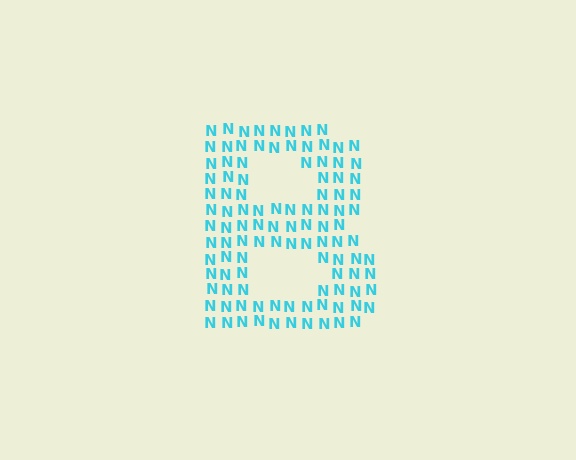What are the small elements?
The small elements are letter N's.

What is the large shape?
The large shape is the letter B.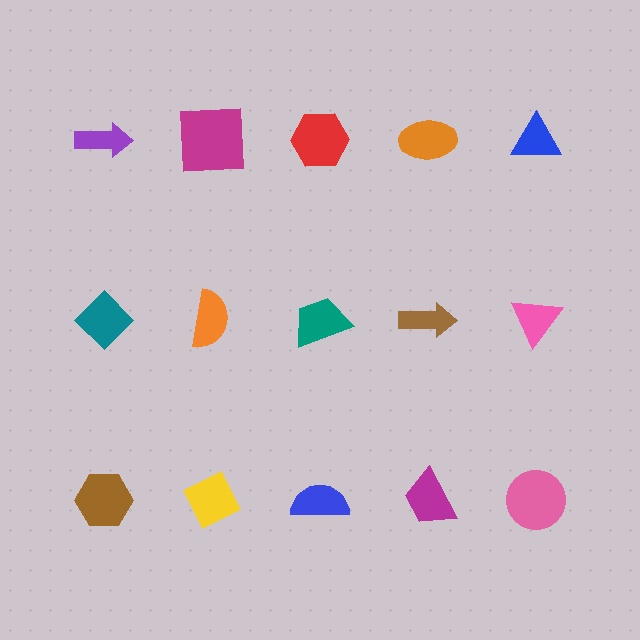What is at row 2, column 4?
A brown arrow.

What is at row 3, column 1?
A brown hexagon.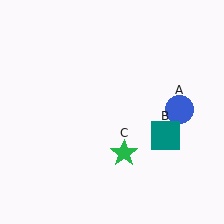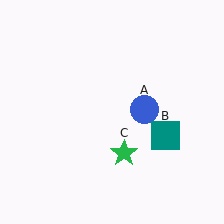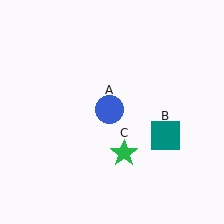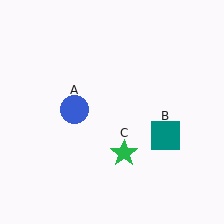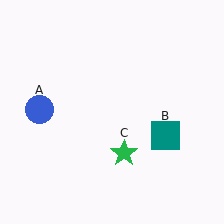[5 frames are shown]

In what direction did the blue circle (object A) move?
The blue circle (object A) moved left.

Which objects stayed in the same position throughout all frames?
Teal square (object B) and green star (object C) remained stationary.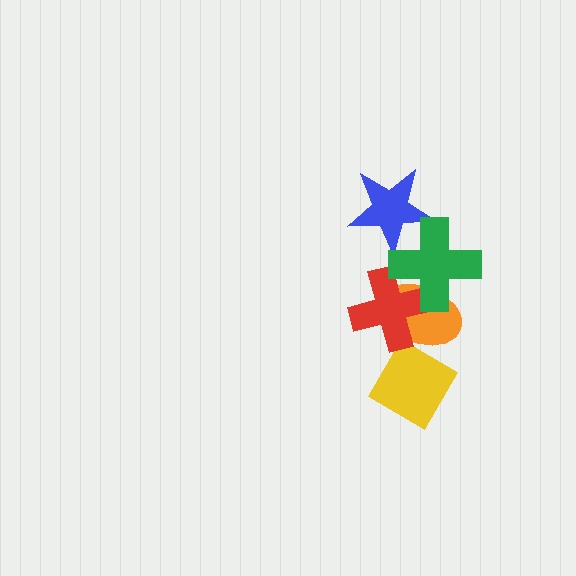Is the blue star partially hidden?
Yes, it is partially covered by another shape.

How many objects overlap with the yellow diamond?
2 objects overlap with the yellow diamond.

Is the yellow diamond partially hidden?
Yes, it is partially covered by another shape.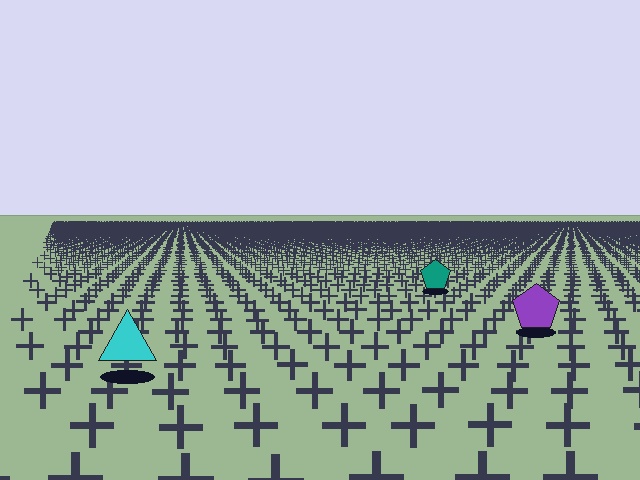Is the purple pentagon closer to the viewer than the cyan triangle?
No. The cyan triangle is closer — you can tell from the texture gradient: the ground texture is coarser near it.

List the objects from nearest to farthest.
From nearest to farthest: the cyan triangle, the purple pentagon, the teal pentagon.